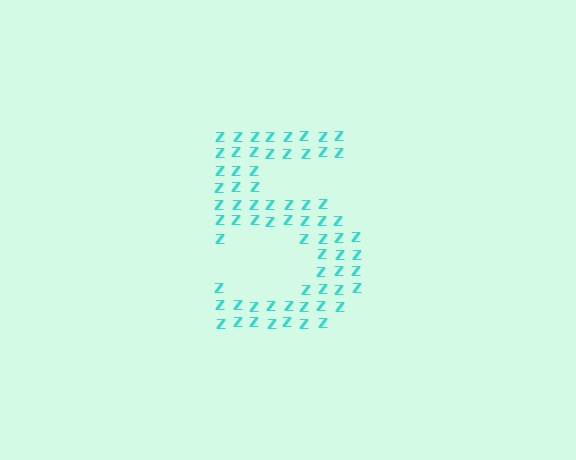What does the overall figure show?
The overall figure shows the digit 5.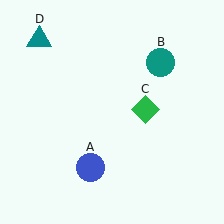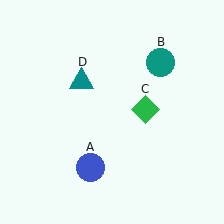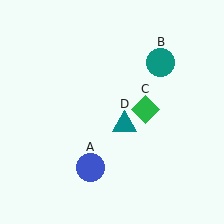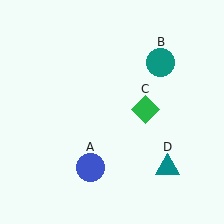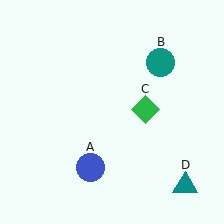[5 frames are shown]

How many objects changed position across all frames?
1 object changed position: teal triangle (object D).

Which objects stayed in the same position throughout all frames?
Blue circle (object A) and teal circle (object B) and green diamond (object C) remained stationary.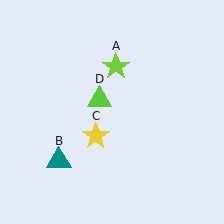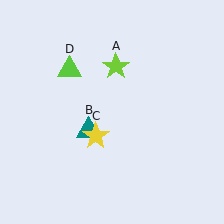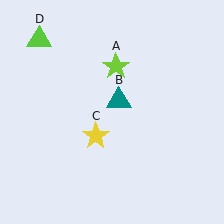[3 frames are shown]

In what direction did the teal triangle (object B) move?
The teal triangle (object B) moved up and to the right.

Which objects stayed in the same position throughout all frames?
Lime star (object A) and yellow star (object C) remained stationary.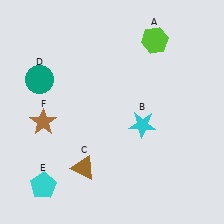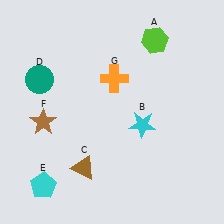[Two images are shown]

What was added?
An orange cross (G) was added in Image 2.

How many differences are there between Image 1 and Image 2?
There is 1 difference between the two images.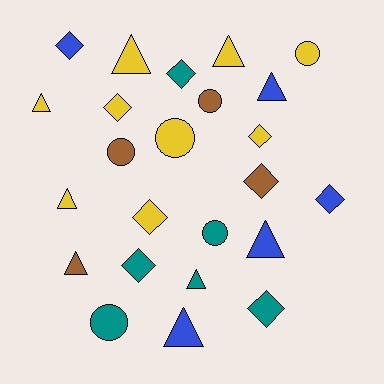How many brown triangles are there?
There is 1 brown triangle.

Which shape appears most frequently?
Diamond, with 9 objects.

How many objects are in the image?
There are 24 objects.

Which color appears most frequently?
Yellow, with 9 objects.